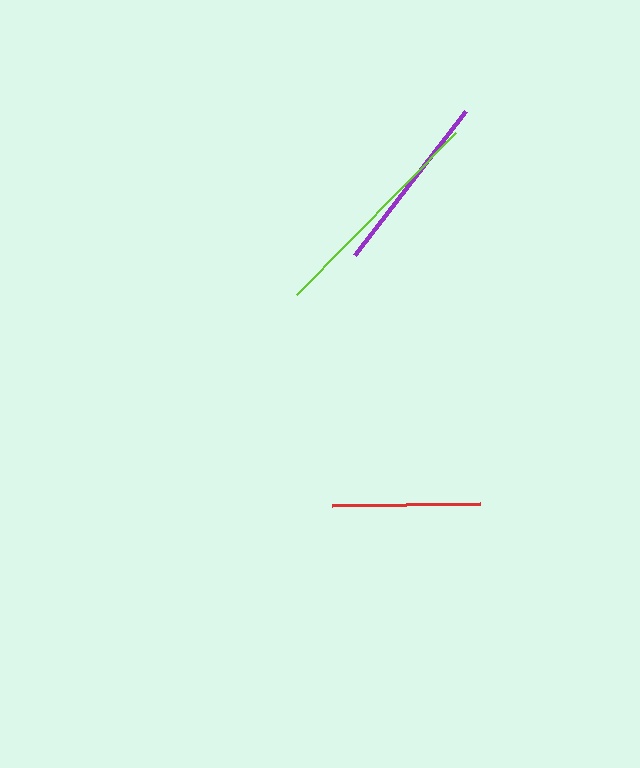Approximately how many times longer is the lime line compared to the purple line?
The lime line is approximately 1.2 times the length of the purple line.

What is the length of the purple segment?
The purple segment is approximately 182 pixels long.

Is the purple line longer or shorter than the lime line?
The lime line is longer than the purple line.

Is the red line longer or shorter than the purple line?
The purple line is longer than the red line.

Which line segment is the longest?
The lime line is the longest at approximately 227 pixels.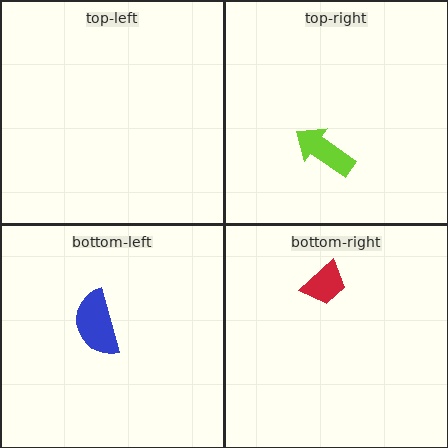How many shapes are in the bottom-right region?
1.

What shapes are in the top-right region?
The lime arrow.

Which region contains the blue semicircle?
The bottom-left region.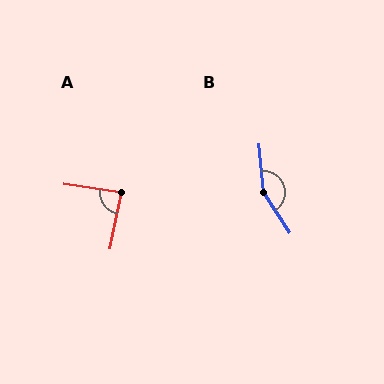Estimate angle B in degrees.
Approximately 151 degrees.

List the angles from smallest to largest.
A (88°), B (151°).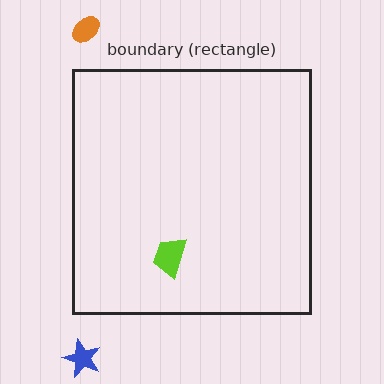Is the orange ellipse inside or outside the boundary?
Outside.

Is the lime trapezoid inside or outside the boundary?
Inside.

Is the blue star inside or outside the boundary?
Outside.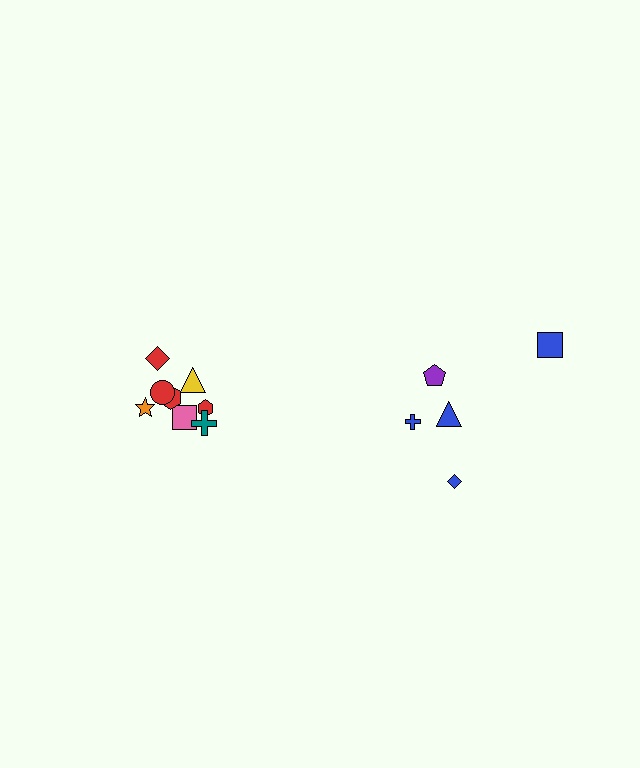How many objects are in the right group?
There are 5 objects.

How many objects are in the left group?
There are 8 objects.